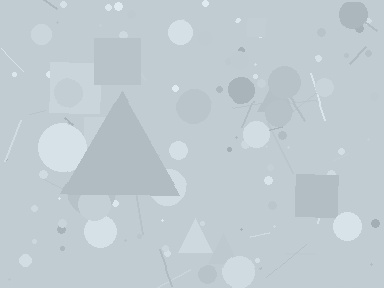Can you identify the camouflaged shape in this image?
The camouflaged shape is a triangle.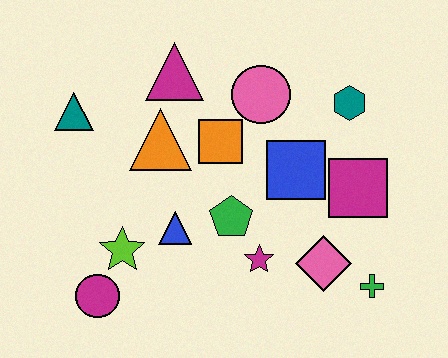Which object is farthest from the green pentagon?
The teal triangle is farthest from the green pentagon.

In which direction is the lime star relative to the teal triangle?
The lime star is below the teal triangle.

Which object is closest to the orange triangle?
The orange square is closest to the orange triangle.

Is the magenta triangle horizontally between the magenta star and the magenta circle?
Yes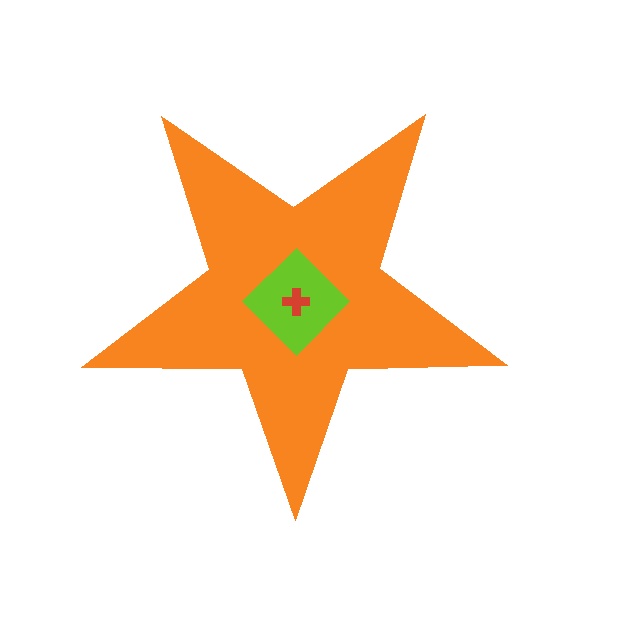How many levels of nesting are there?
3.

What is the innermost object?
The red cross.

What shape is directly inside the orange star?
The lime diamond.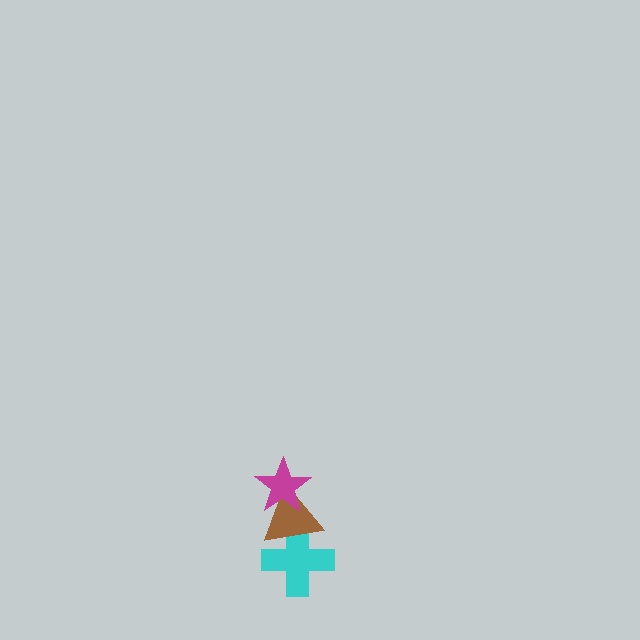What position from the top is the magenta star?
The magenta star is 1st from the top.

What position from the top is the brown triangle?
The brown triangle is 2nd from the top.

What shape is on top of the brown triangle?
The magenta star is on top of the brown triangle.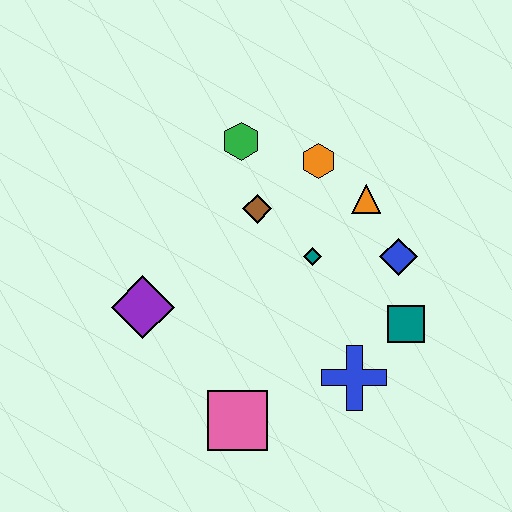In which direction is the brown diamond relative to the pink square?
The brown diamond is above the pink square.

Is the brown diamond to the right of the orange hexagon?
No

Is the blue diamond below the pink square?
No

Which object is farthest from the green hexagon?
The pink square is farthest from the green hexagon.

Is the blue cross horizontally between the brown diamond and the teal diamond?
No